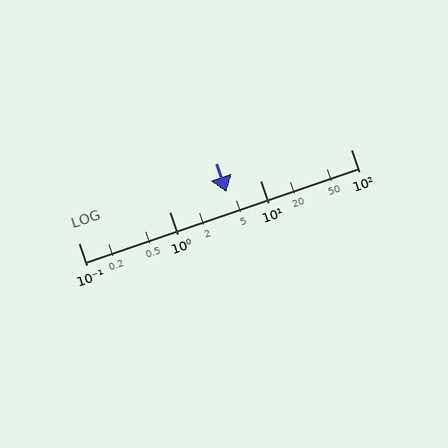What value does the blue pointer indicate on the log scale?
The pointer indicates approximately 4.3.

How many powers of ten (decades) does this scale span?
The scale spans 3 decades, from 0.1 to 100.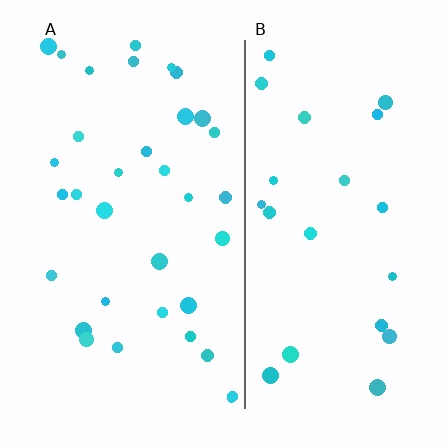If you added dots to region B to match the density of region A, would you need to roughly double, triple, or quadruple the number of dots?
Approximately double.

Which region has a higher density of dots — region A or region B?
A (the left).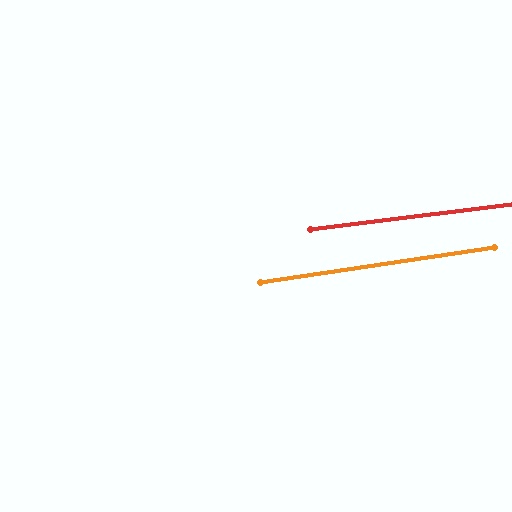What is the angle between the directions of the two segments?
Approximately 1 degree.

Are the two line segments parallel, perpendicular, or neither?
Parallel — their directions differ by only 1.2°.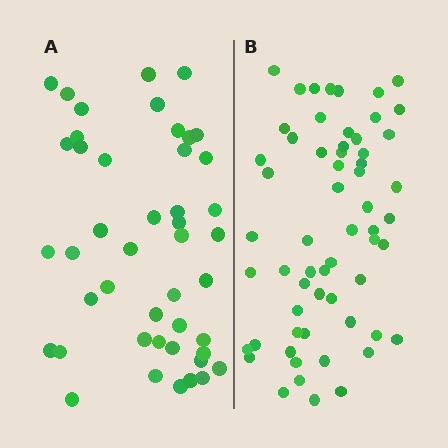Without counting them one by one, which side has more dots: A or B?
Region B (the right region) has more dots.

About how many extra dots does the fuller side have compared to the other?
Region B has approximately 15 more dots than region A.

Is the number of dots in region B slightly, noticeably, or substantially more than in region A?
Region B has noticeably more, but not dramatically so. The ratio is roughly 1.3 to 1.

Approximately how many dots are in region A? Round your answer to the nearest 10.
About 40 dots. (The exact count is 45, which rounds to 40.)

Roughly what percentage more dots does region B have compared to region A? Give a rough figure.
About 35% more.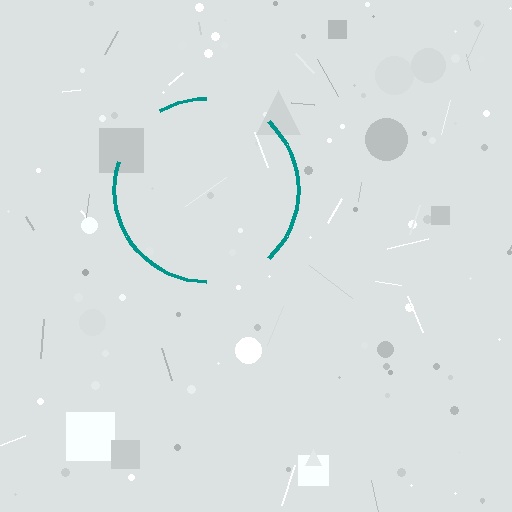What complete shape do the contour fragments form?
The contour fragments form a circle.